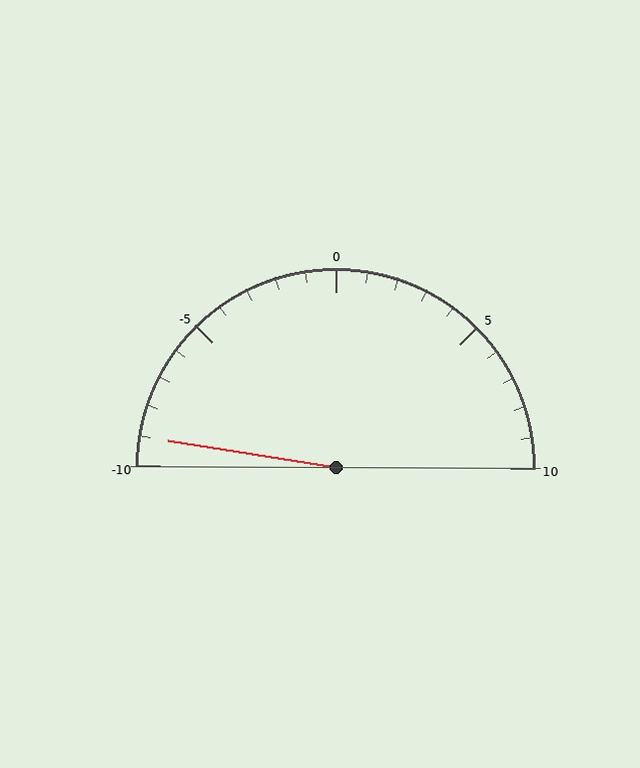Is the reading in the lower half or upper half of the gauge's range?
The reading is in the lower half of the range (-10 to 10).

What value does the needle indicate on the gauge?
The needle indicates approximately -9.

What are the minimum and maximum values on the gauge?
The gauge ranges from -10 to 10.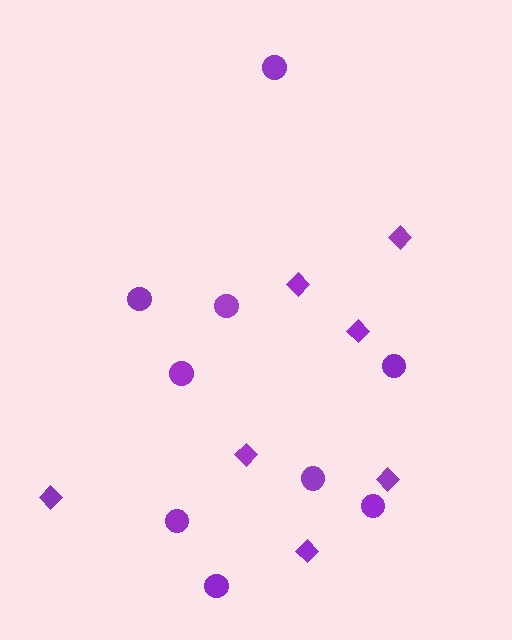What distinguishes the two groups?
There are 2 groups: one group of diamonds (7) and one group of circles (9).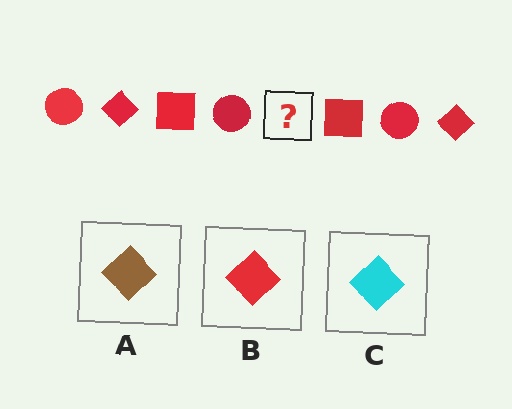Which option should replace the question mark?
Option B.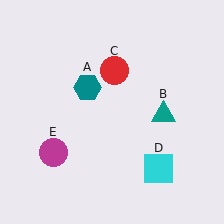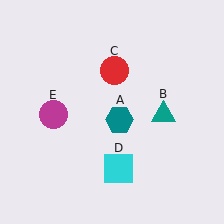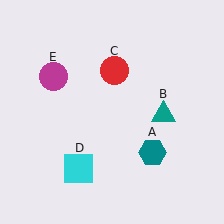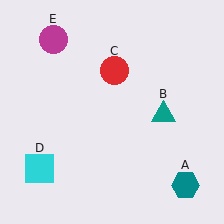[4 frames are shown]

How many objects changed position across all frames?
3 objects changed position: teal hexagon (object A), cyan square (object D), magenta circle (object E).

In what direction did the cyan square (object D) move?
The cyan square (object D) moved left.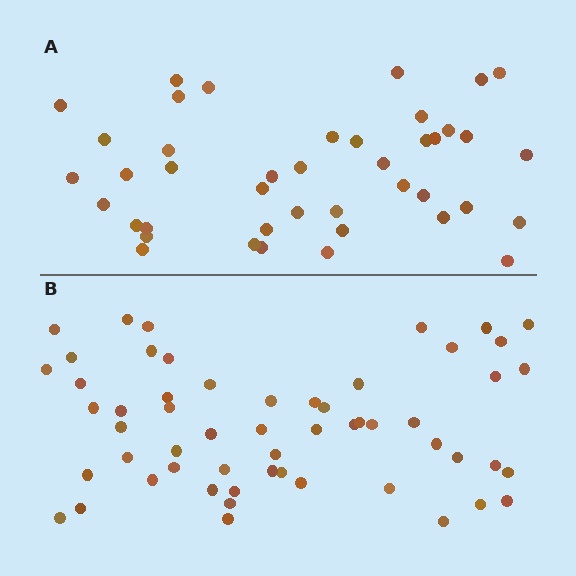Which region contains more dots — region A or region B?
Region B (the bottom region) has more dots.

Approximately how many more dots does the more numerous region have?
Region B has approximately 15 more dots than region A.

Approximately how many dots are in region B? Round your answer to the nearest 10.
About 60 dots. (The exact count is 56, which rounds to 60.)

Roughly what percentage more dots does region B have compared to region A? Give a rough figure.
About 35% more.